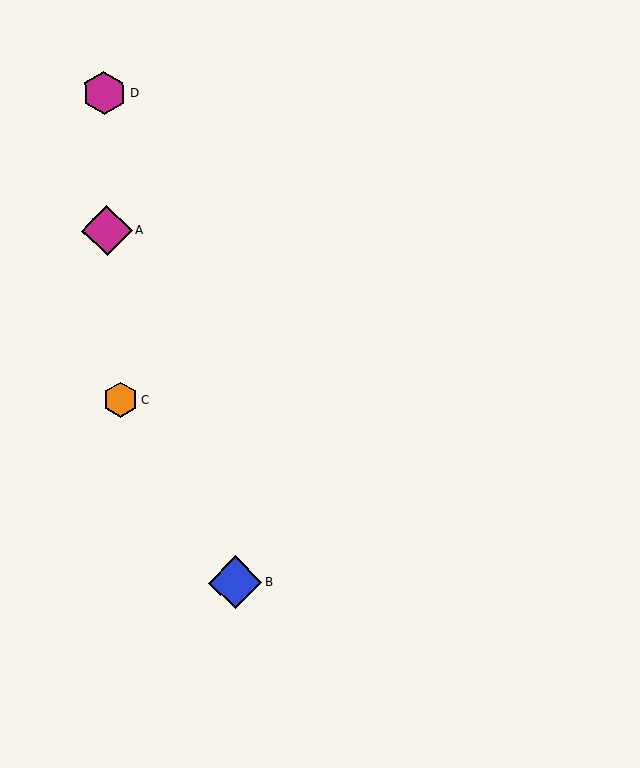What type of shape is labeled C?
Shape C is an orange hexagon.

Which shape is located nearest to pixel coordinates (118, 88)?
The magenta hexagon (labeled D) at (104, 93) is nearest to that location.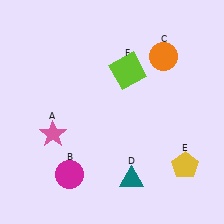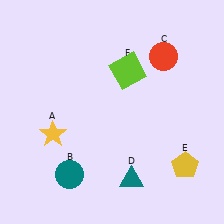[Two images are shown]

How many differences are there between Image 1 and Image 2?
There are 3 differences between the two images.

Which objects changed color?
A changed from pink to yellow. B changed from magenta to teal. C changed from orange to red.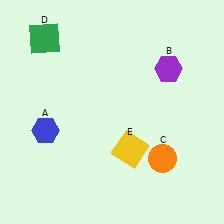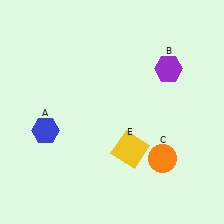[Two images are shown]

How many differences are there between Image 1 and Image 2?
There is 1 difference between the two images.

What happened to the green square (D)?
The green square (D) was removed in Image 2. It was in the top-left area of Image 1.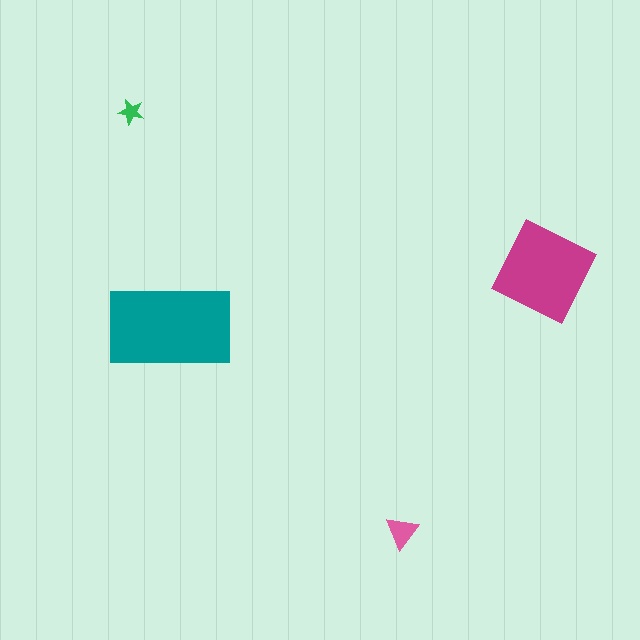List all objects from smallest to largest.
The green star, the pink triangle, the magenta square, the teal rectangle.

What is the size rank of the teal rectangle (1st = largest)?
1st.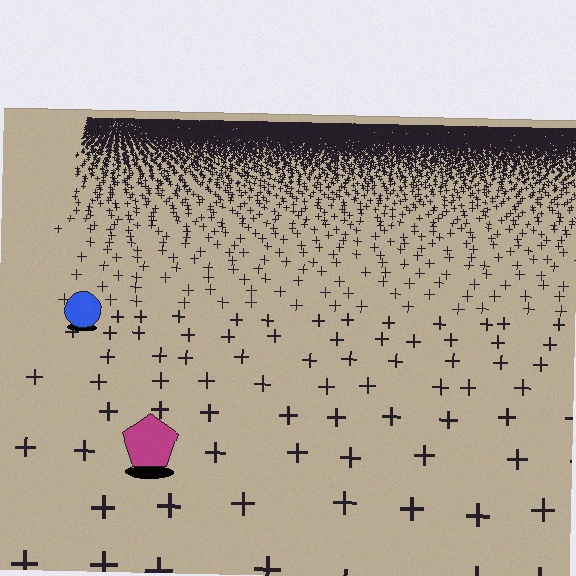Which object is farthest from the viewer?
The blue circle is farthest from the viewer. It appears smaller and the ground texture around it is denser.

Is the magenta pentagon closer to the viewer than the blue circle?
Yes. The magenta pentagon is closer — you can tell from the texture gradient: the ground texture is coarser near it.